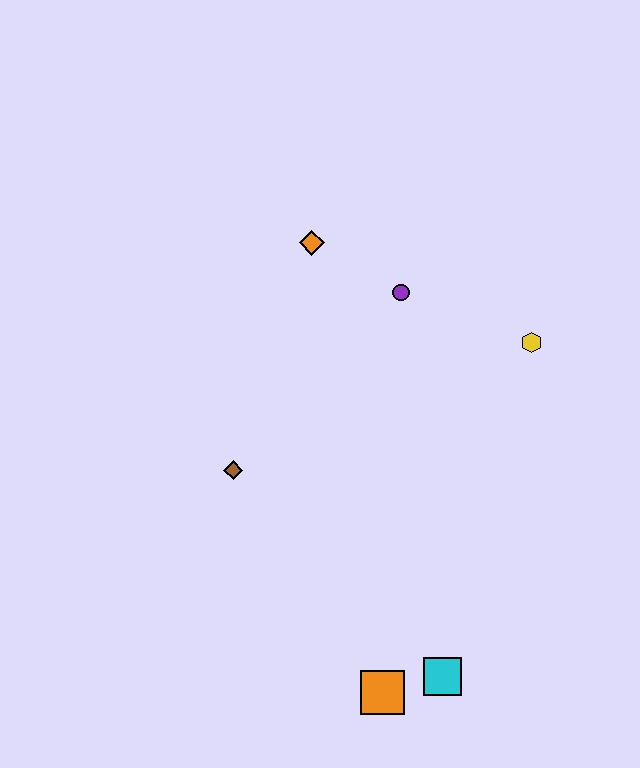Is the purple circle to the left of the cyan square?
Yes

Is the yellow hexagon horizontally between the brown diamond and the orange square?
No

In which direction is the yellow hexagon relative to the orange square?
The yellow hexagon is above the orange square.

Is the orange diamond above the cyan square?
Yes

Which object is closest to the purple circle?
The orange diamond is closest to the purple circle.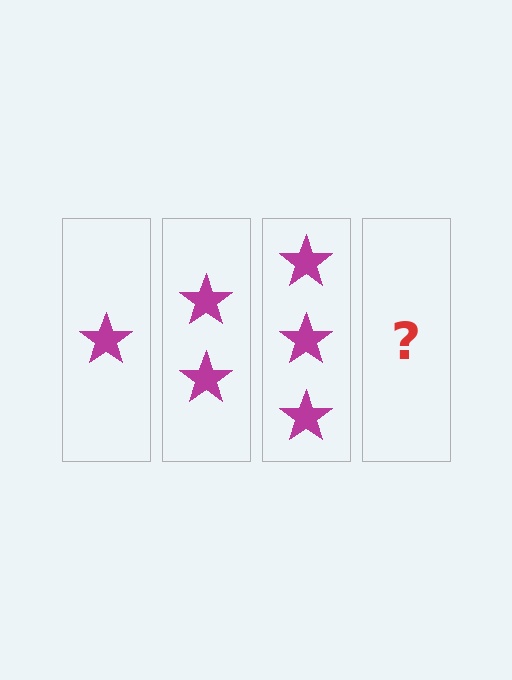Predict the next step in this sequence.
The next step is 4 stars.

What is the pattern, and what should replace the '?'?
The pattern is that each step adds one more star. The '?' should be 4 stars.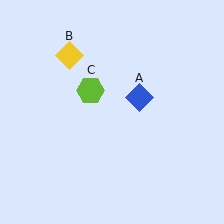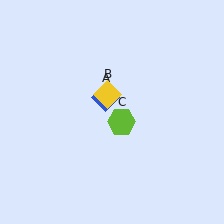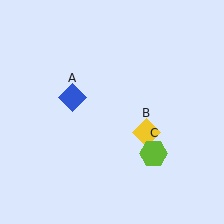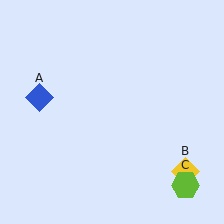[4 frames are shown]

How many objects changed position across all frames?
3 objects changed position: blue diamond (object A), yellow diamond (object B), lime hexagon (object C).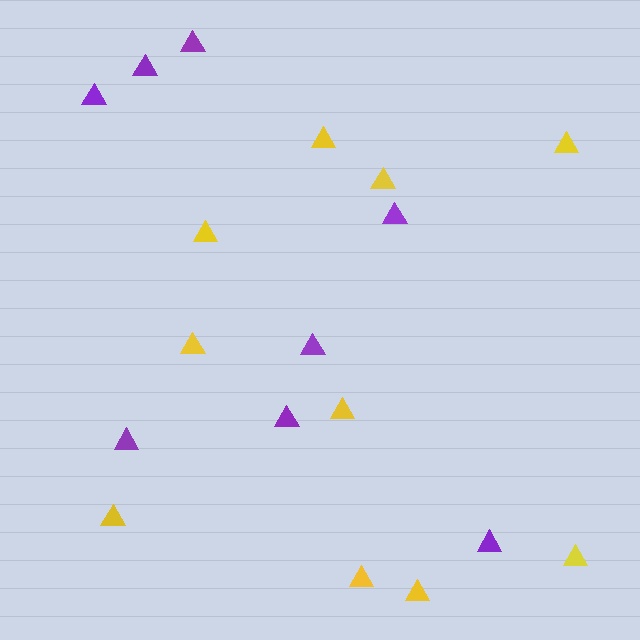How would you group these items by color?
There are 2 groups: one group of purple triangles (8) and one group of yellow triangles (10).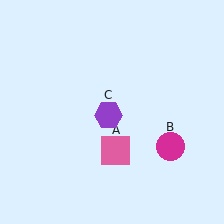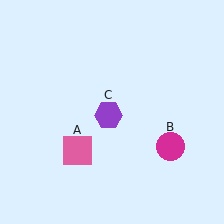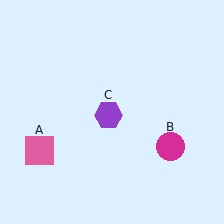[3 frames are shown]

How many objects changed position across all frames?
1 object changed position: pink square (object A).